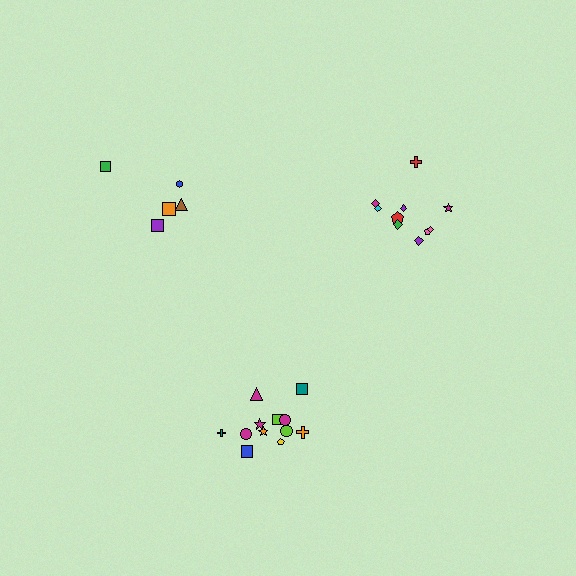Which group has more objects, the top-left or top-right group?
The top-right group.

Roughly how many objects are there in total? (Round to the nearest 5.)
Roughly 25 objects in total.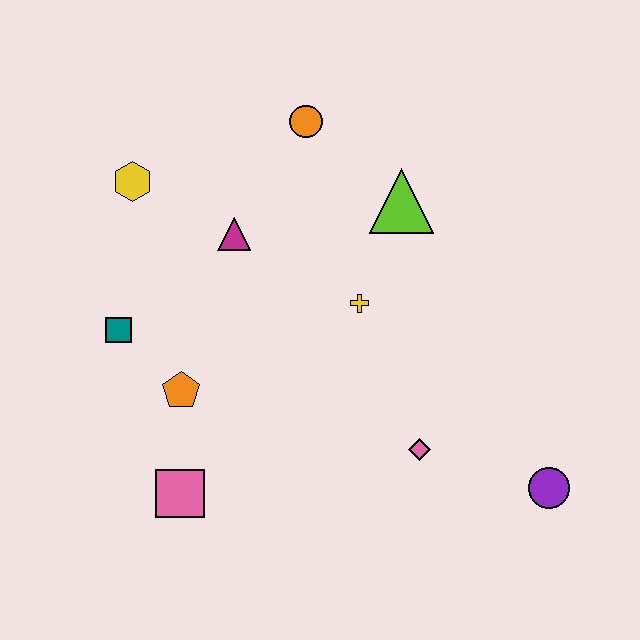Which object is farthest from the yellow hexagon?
The purple circle is farthest from the yellow hexagon.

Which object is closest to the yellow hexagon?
The magenta triangle is closest to the yellow hexagon.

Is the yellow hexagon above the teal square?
Yes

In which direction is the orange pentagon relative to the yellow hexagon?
The orange pentagon is below the yellow hexagon.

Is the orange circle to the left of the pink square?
No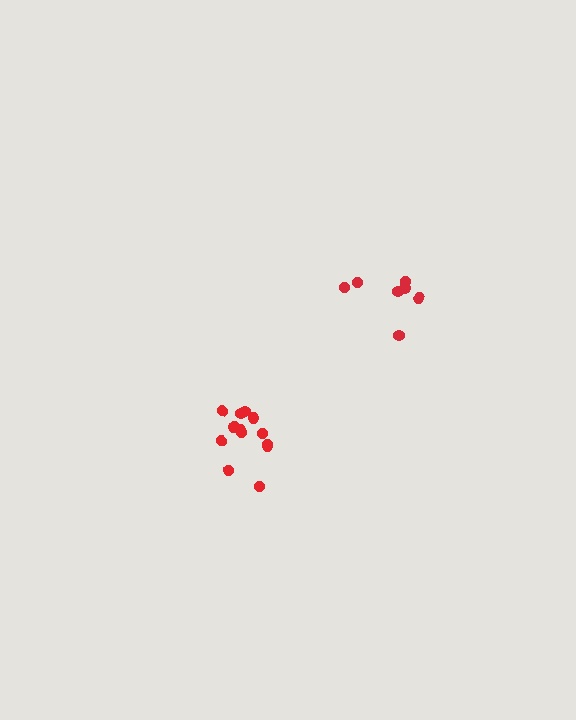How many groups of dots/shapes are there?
There are 2 groups.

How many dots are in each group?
Group 1: 7 dots, Group 2: 13 dots (20 total).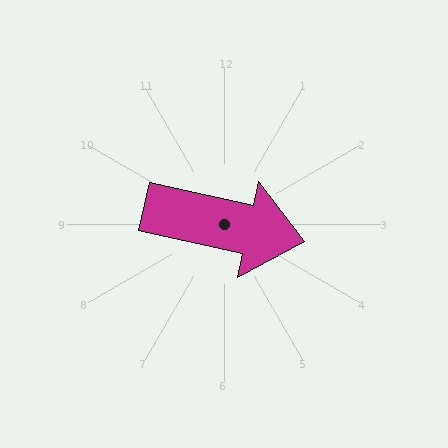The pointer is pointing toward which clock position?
Roughly 3 o'clock.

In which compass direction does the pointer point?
East.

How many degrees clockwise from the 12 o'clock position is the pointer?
Approximately 103 degrees.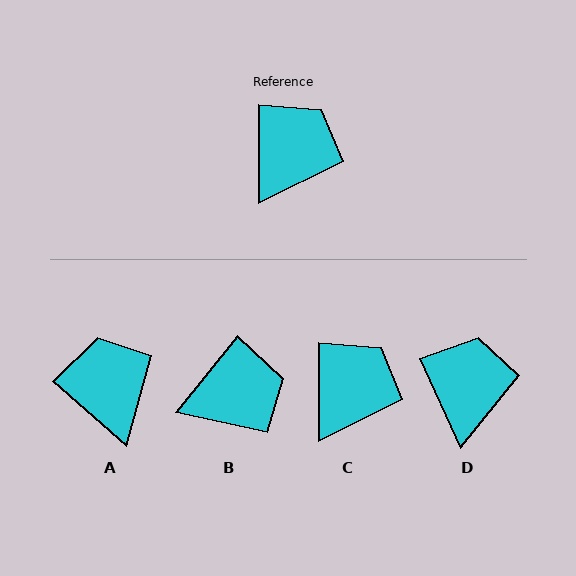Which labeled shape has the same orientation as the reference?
C.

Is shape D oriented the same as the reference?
No, it is off by about 24 degrees.